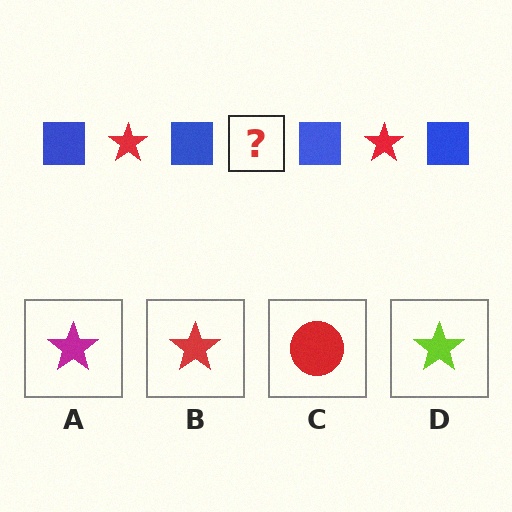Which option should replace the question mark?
Option B.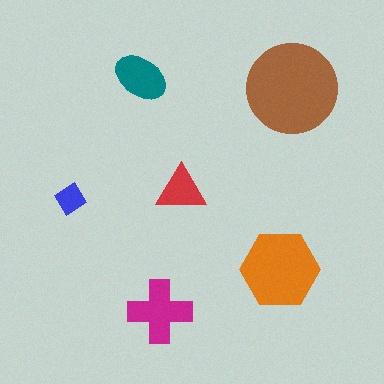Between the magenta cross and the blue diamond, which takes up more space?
The magenta cross.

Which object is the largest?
The brown circle.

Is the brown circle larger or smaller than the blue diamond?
Larger.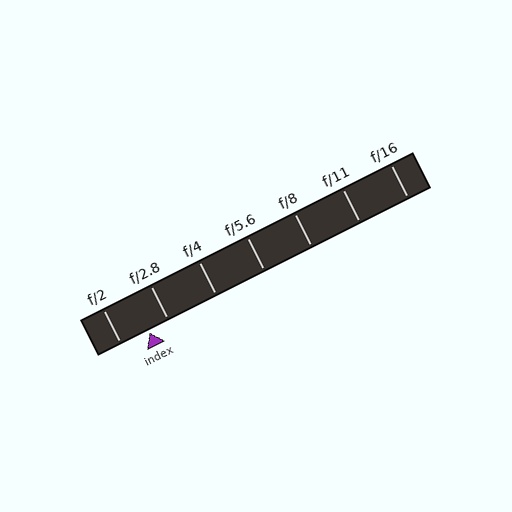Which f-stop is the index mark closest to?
The index mark is closest to f/2.8.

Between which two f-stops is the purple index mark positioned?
The index mark is between f/2 and f/2.8.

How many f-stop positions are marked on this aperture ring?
There are 7 f-stop positions marked.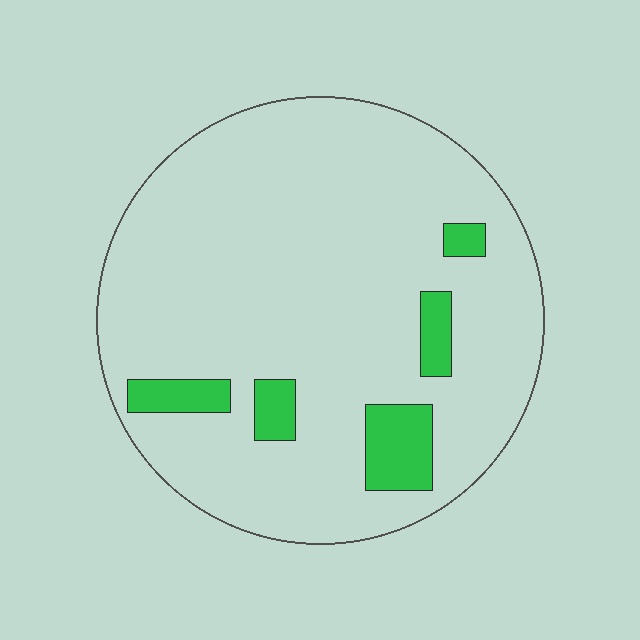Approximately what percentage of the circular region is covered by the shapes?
Approximately 10%.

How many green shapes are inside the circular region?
5.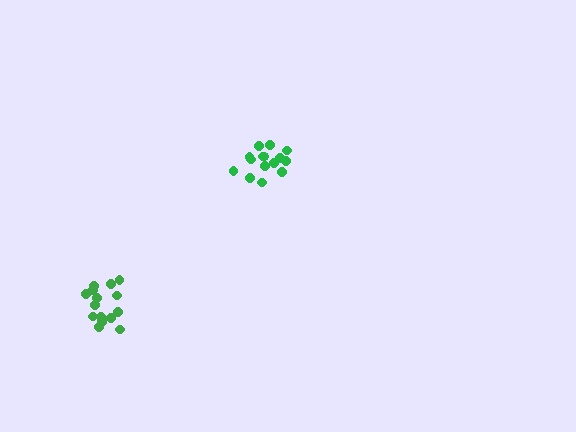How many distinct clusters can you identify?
There are 2 distinct clusters.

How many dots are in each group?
Group 1: 15 dots, Group 2: 15 dots (30 total).